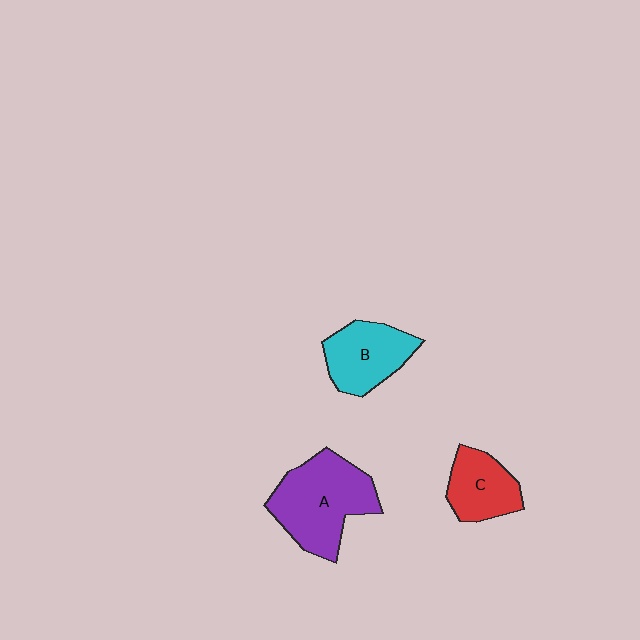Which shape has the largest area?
Shape A (purple).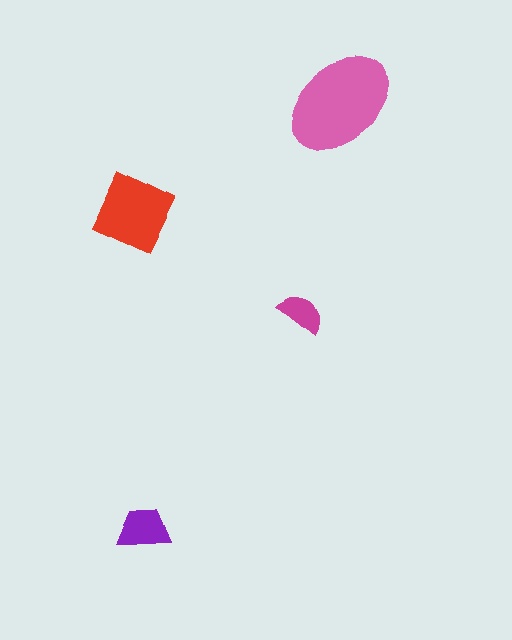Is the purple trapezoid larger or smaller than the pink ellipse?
Smaller.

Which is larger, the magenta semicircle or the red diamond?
The red diamond.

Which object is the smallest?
The magenta semicircle.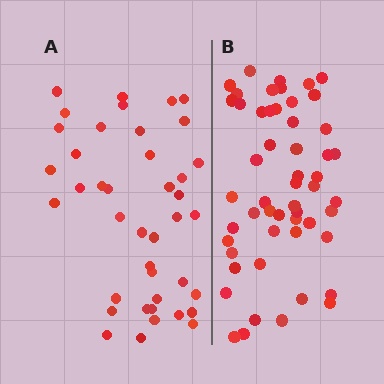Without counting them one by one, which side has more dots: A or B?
Region B (the right region) has more dots.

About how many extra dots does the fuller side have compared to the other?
Region B has roughly 12 or so more dots than region A.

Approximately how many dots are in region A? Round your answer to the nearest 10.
About 40 dots. (The exact count is 41, which rounds to 40.)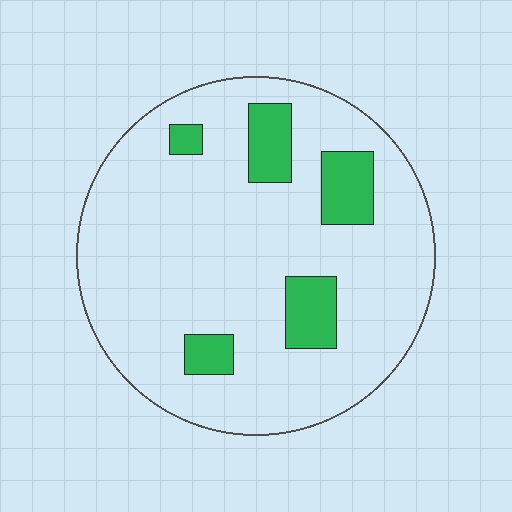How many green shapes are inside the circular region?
5.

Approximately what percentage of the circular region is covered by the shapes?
Approximately 15%.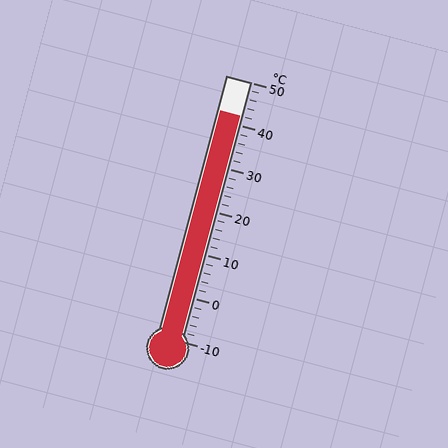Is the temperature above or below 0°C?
The temperature is above 0°C.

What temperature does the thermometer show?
The thermometer shows approximately 42°C.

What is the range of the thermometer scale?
The thermometer scale ranges from -10°C to 50°C.